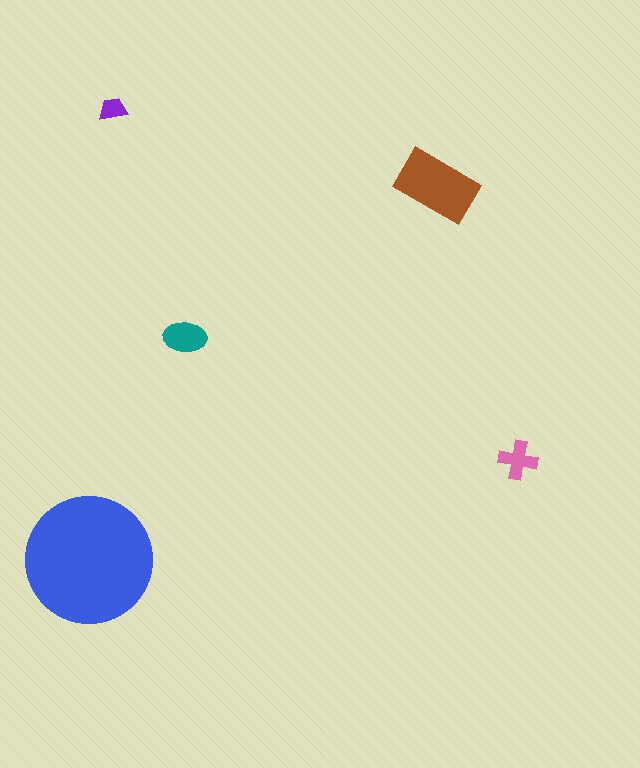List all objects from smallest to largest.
The purple trapezoid, the pink cross, the teal ellipse, the brown rectangle, the blue circle.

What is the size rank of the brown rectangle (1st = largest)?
2nd.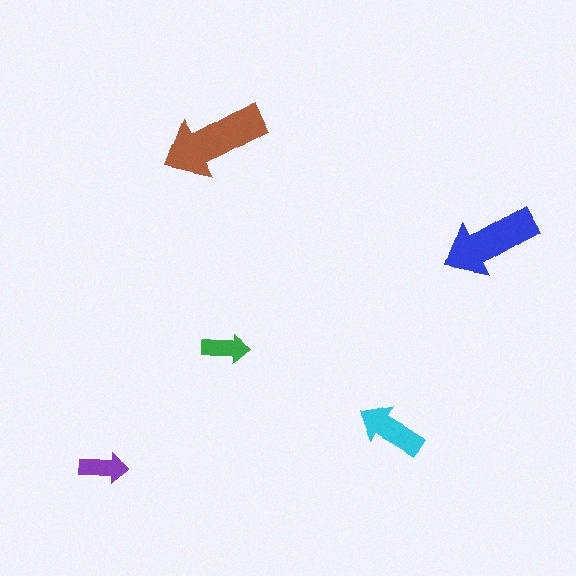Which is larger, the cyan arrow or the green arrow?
The cyan one.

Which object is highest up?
The brown arrow is topmost.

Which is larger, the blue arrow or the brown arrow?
The brown one.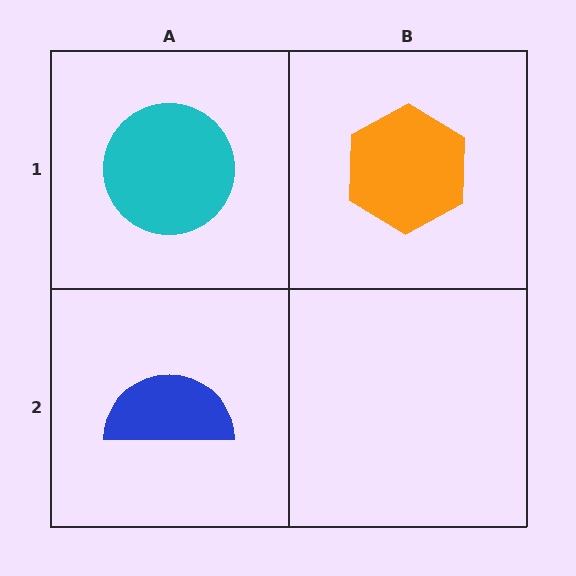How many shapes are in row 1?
2 shapes.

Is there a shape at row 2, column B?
No, that cell is empty.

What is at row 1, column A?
A cyan circle.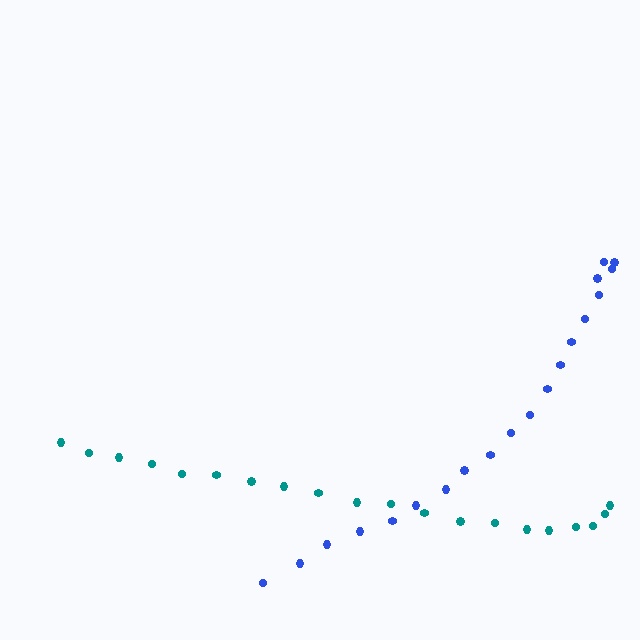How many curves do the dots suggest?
There are 2 distinct paths.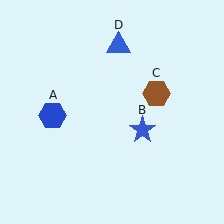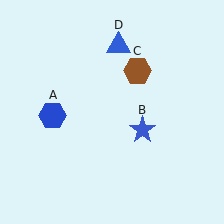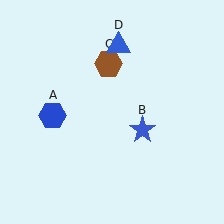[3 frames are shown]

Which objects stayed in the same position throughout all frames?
Blue hexagon (object A) and blue star (object B) and blue triangle (object D) remained stationary.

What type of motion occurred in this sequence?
The brown hexagon (object C) rotated counterclockwise around the center of the scene.